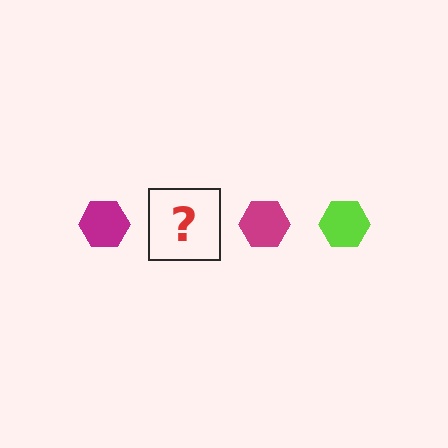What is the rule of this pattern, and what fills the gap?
The rule is that the pattern cycles through magenta, lime hexagons. The gap should be filled with a lime hexagon.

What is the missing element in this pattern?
The missing element is a lime hexagon.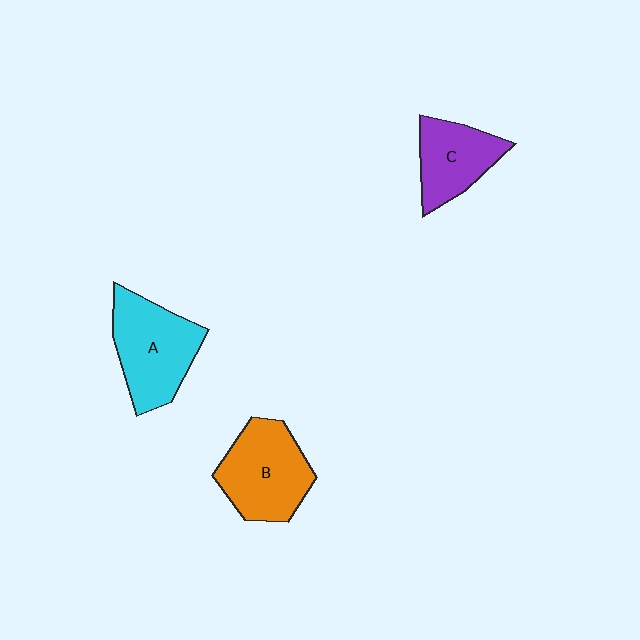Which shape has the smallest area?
Shape C (purple).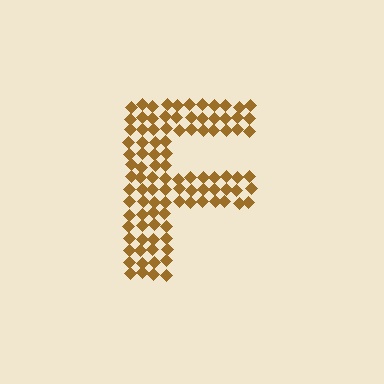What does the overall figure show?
The overall figure shows the letter F.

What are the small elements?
The small elements are diamonds.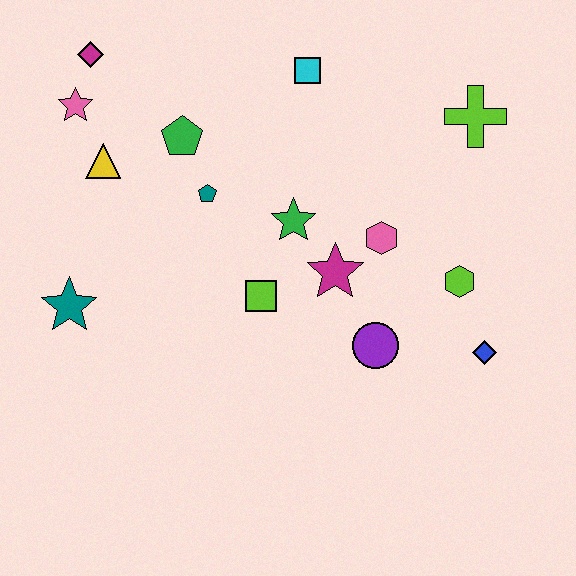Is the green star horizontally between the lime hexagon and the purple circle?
No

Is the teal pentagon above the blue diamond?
Yes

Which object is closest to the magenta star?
The pink hexagon is closest to the magenta star.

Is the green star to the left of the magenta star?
Yes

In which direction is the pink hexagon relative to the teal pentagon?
The pink hexagon is to the right of the teal pentagon.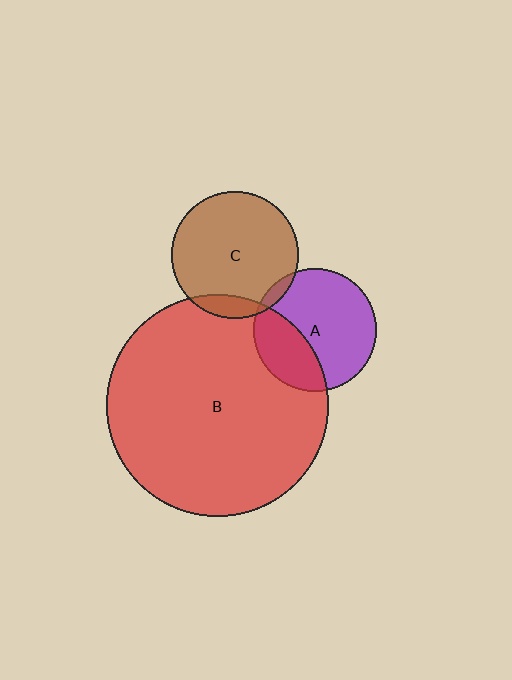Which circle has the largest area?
Circle B (red).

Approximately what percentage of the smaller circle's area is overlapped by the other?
Approximately 5%.